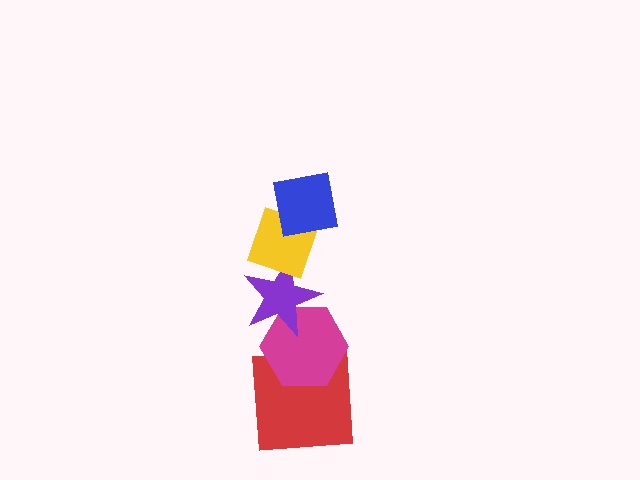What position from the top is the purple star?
The purple star is 3rd from the top.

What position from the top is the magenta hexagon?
The magenta hexagon is 4th from the top.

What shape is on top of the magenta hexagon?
The purple star is on top of the magenta hexagon.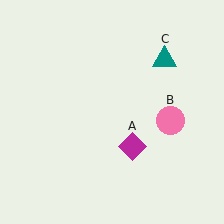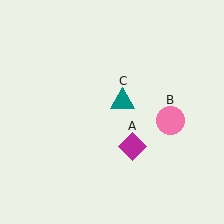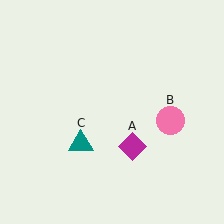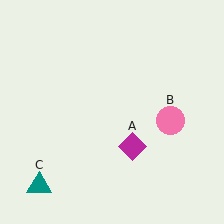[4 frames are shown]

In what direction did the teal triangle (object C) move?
The teal triangle (object C) moved down and to the left.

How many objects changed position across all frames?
1 object changed position: teal triangle (object C).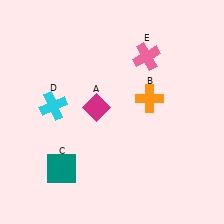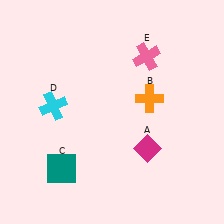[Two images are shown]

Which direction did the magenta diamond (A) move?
The magenta diamond (A) moved right.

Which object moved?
The magenta diamond (A) moved right.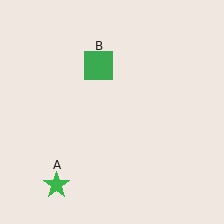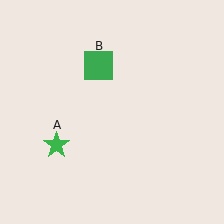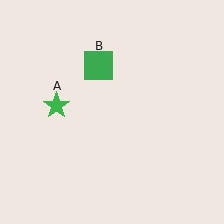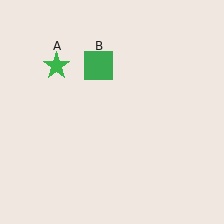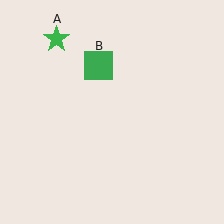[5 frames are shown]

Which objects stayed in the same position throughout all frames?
Green square (object B) remained stationary.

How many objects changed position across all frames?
1 object changed position: green star (object A).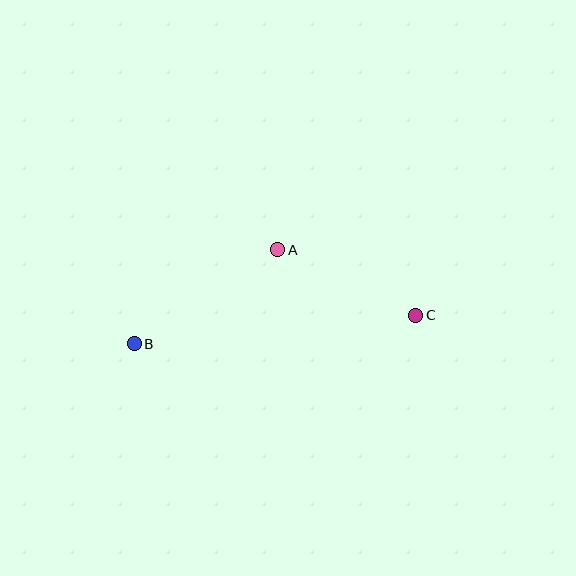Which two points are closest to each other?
Points A and C are closest to each other.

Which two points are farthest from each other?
Points B and C are farthest from each other.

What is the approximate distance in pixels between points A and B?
The distance between A and B is approximately 172 pixels.